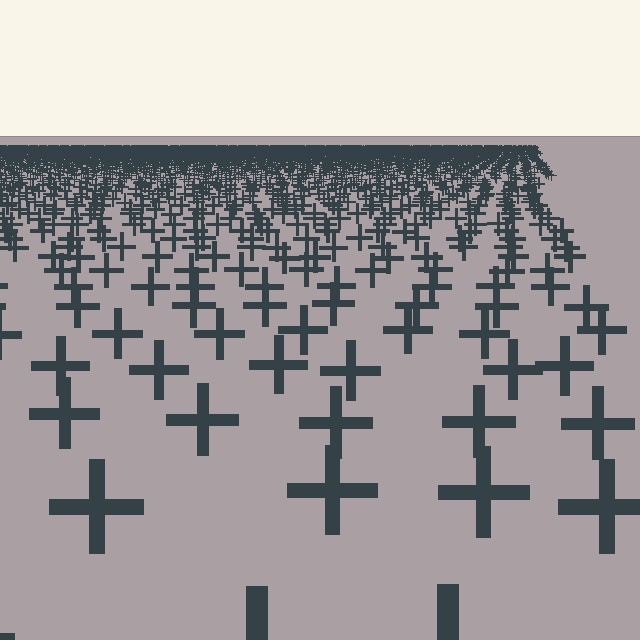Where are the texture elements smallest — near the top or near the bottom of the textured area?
Near the top.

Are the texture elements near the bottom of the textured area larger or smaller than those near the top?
Larger. Near the bottom, elements are closer to the viewer and appear at a bigger on-screen size.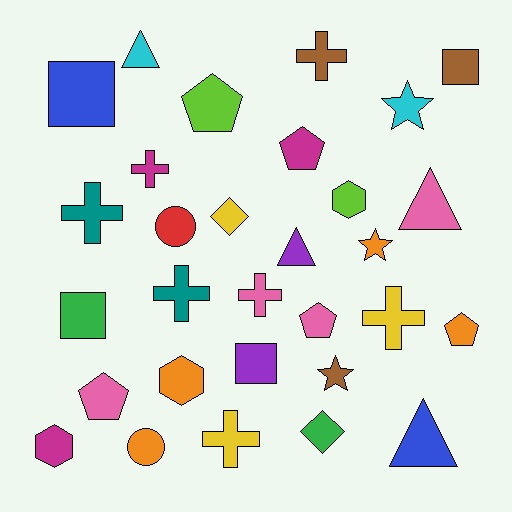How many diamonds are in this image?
There are 2 diamonds.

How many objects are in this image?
There are 30 objects.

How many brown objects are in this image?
There are 3 brown objects.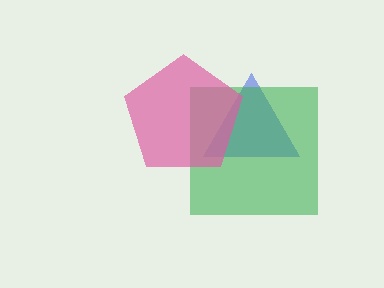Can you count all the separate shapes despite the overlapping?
Yes, there are 3 separate shapes.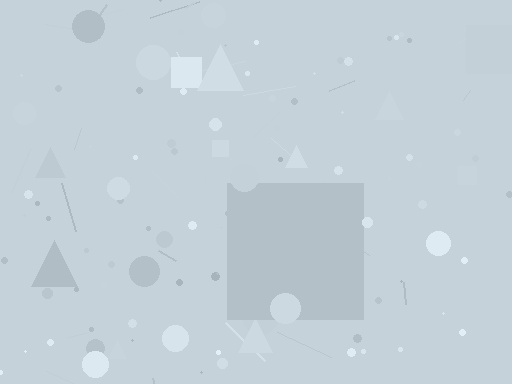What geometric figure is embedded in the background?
A square is embedded in the background.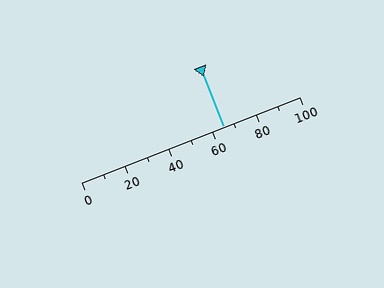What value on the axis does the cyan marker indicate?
The marker indicates approximately 65.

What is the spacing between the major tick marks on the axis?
The major ticks are spaced 20 apart.